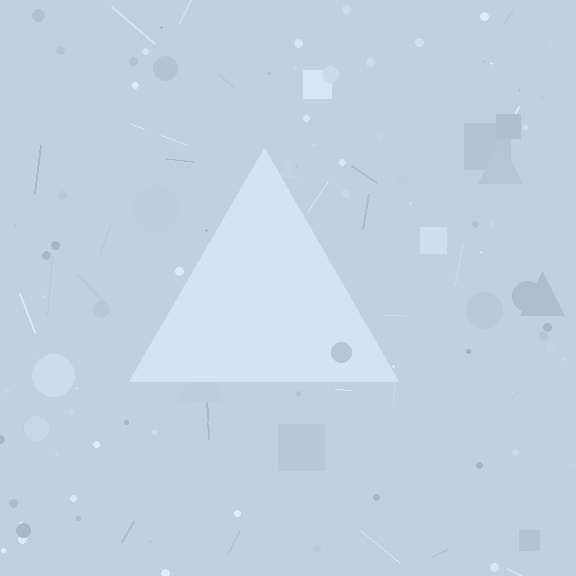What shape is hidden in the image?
A triangle is hidden in the image.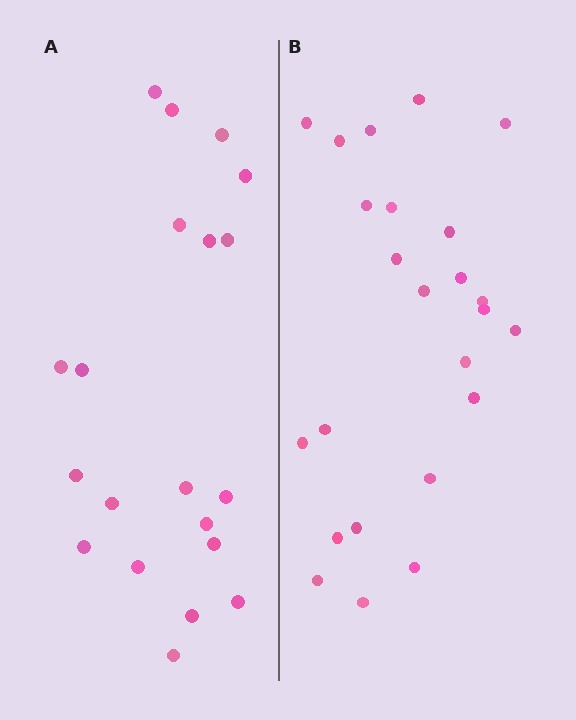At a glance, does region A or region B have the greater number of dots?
Region B (the right region) has more dots.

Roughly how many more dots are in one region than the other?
Region B has about 4 more dots than region A.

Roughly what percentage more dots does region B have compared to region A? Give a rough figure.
About 20% more.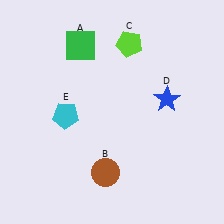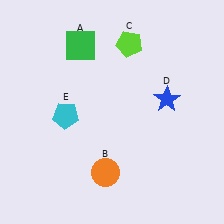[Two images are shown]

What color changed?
The circle (B) changed from brown in Image 1 to orange in Image 2.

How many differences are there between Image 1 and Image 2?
There is 1 difference between the two images.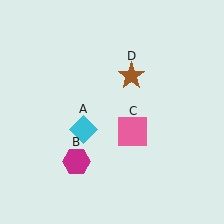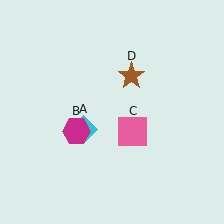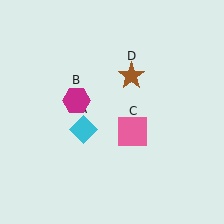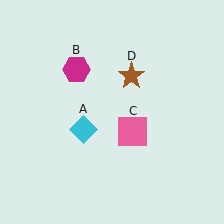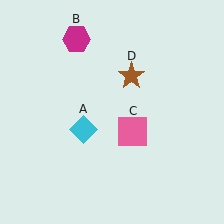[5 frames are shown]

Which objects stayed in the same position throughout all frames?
Cyan diamond (object A) and pink square (object C) and brown star (object D) remained stationary.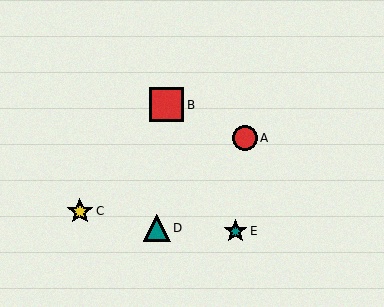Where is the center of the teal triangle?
The center of the teal triangle is at (157, 228).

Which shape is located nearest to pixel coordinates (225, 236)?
The teal star (labeled E) at (236, 231) is nearest to that location.